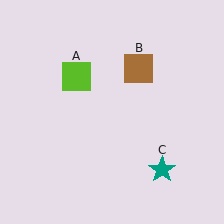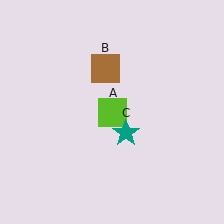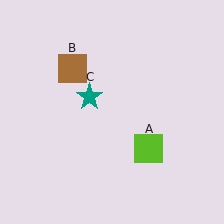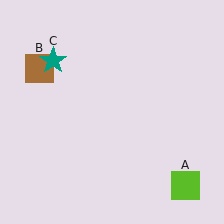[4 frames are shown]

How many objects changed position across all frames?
3 objects changed position: lime square (object A), brown square (object B), teal star (object C).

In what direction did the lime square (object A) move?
The lime square (object A) moved down and to the right.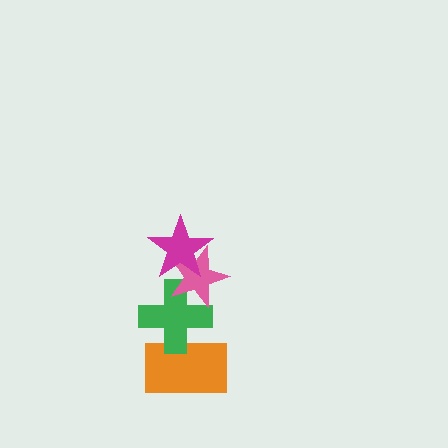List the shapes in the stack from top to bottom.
From top to bottom: the magenta star, the pink star, the green cross, the orange rectangle.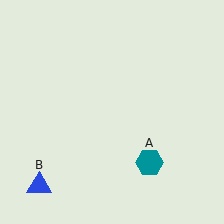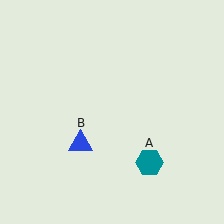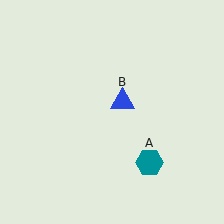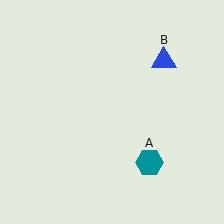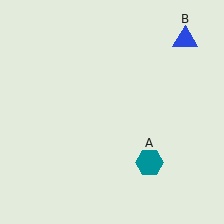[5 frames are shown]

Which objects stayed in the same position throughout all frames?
Teal hexagon (object A) remained stationary.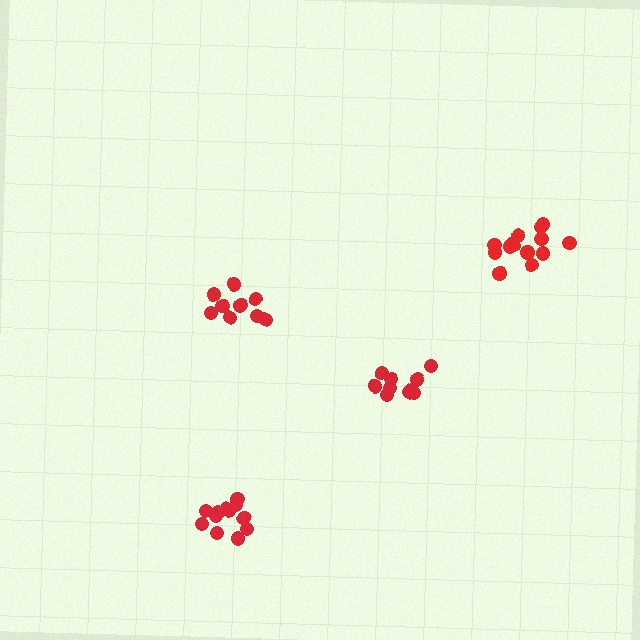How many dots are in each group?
Group 1: 14 dots, Group 2: 10 dots, Group 3: 10 dots, Group 4: 12 dots (46 total).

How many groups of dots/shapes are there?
There are 4 groups.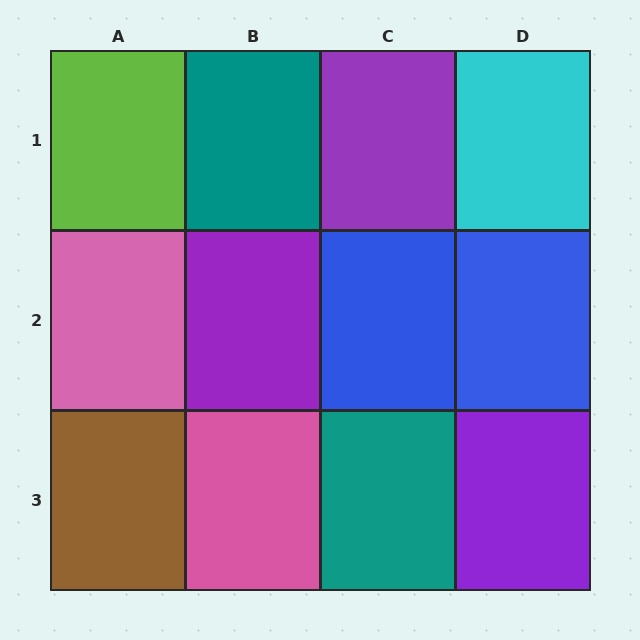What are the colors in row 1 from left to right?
Lime, teal, purple, cyan.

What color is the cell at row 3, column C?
Teal.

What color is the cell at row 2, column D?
Blue.